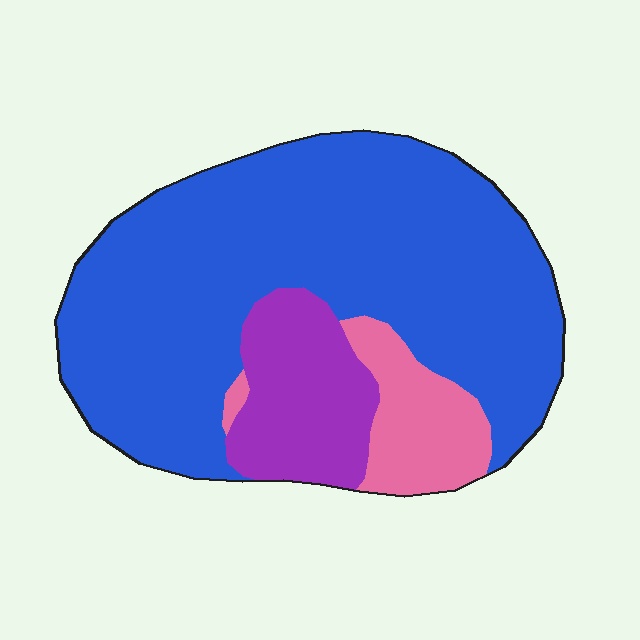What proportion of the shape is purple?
Purple takes up about one sixth (1/6) of the shape.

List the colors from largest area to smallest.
From largest to smallest: blue, purple, pink.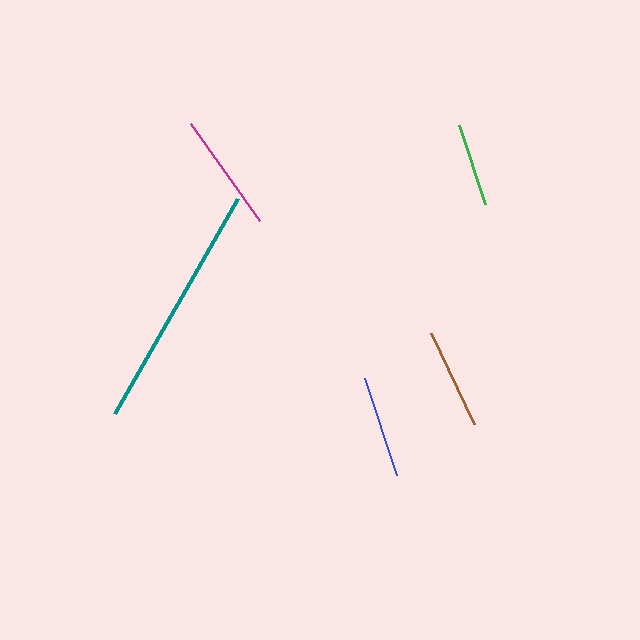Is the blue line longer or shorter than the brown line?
The blue line is longer than the brown line.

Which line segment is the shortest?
The green line is the shortest at approximately 84 pixels.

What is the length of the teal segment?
The teal segment is approximately 248 pixels long.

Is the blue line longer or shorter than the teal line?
The teal line is longer than the blue line.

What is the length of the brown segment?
The brown segment is approximately 101 pixels long.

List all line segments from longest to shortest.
From longest to shortest: teal, magenta, blue, brown, green.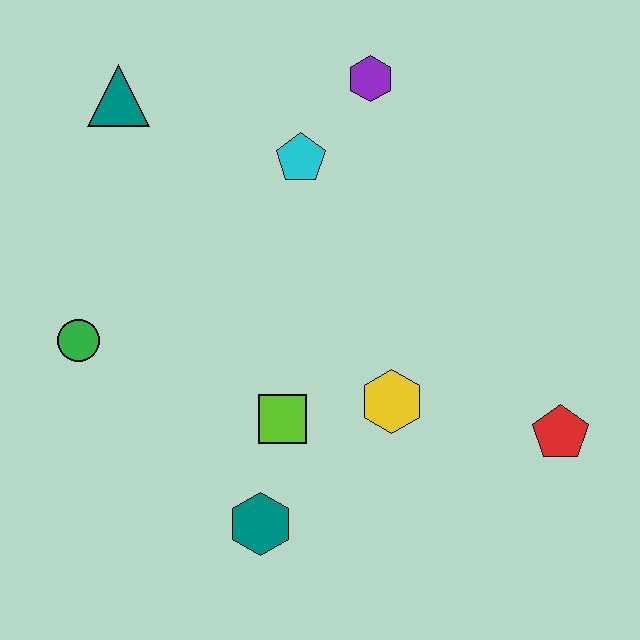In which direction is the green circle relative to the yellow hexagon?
The green circle is to the left of the yellow hexagon.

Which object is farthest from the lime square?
The teal triangle is farthest from the lime square.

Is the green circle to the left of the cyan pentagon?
Yes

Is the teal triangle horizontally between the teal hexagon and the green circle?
Yes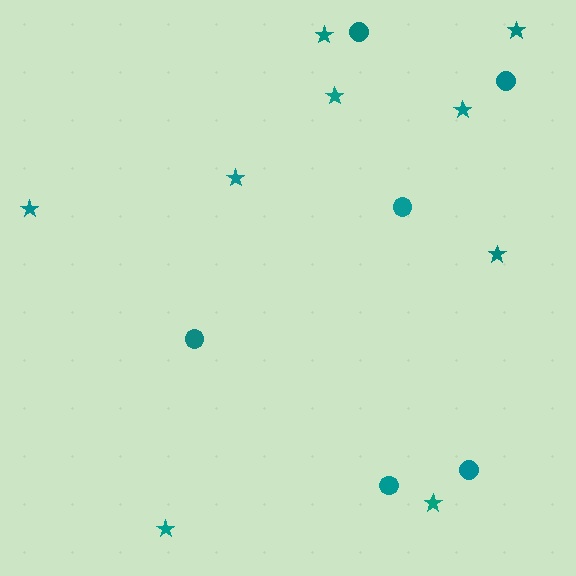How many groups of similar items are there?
There are 2 groups: one group of stars (9) and one group of circles (6).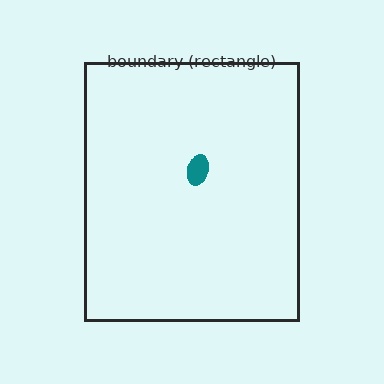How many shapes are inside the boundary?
1 inside, 0 outside.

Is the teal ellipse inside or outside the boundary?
Inside.